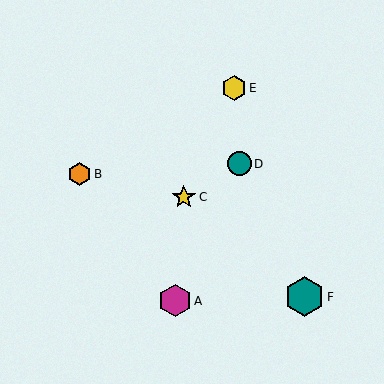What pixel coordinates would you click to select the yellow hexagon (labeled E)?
Click at (234, 88) to select the yellow hexagon E.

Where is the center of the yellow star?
The center of the yellow star is at (184, 197).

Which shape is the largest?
The teal hexagon (labeled F) is the largest.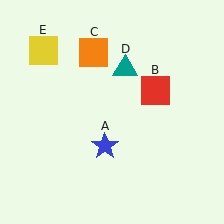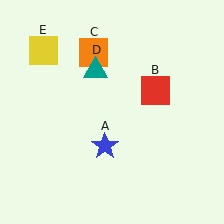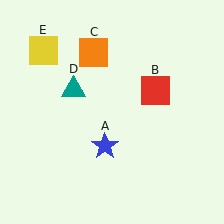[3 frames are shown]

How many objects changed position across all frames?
1 object changed position: teal triangle (object D).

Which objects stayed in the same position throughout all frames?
Blue star (object A) and red square (object B) and orange square (object C) and yellow square (object E) remained stationary.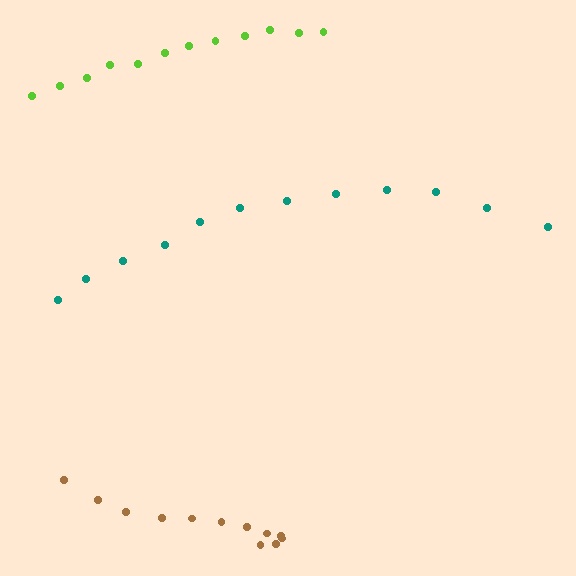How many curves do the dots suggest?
There are 3 distinct paths.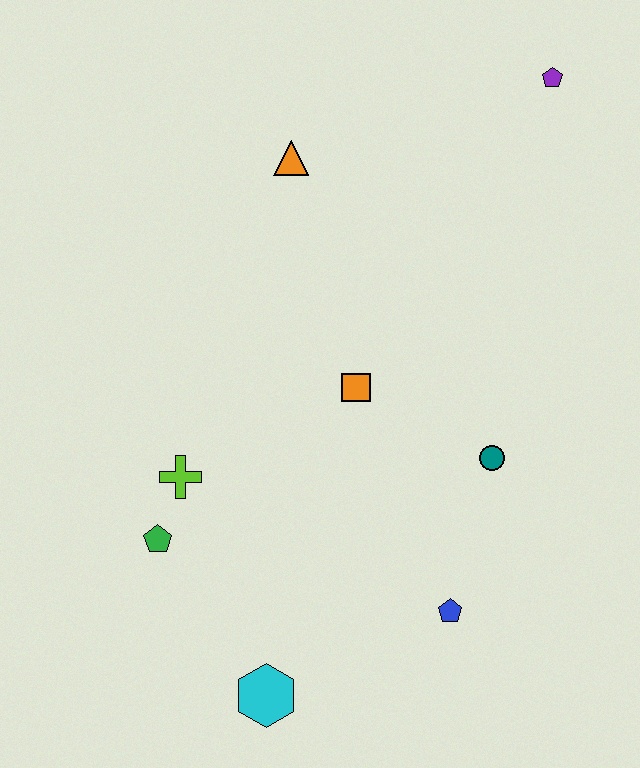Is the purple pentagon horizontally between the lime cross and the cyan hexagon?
No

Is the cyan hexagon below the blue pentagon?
Yes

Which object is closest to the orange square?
The teal circle is closest to the orange square.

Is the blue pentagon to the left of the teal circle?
Yes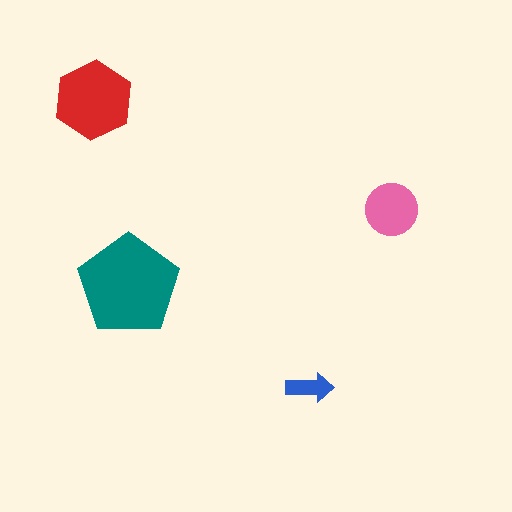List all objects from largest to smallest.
The teal pentagon, the red hexagon, the pink circle, the blue arrow.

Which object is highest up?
The red hexagon is topmost.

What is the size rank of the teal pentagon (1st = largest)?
1st.